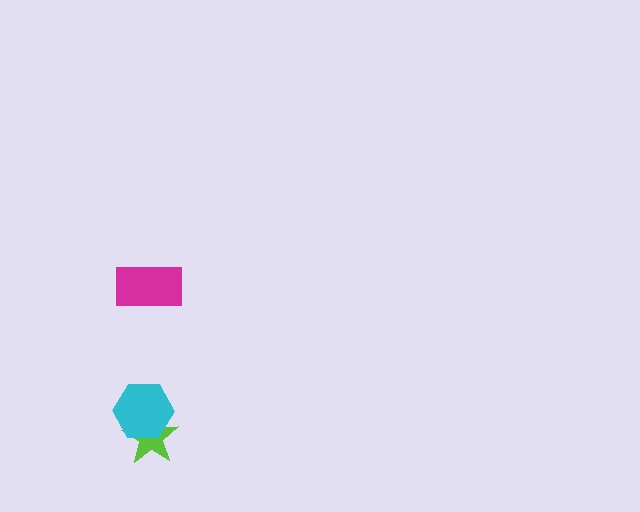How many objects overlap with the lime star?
1 object overlaps with the lime star.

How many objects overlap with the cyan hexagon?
1 object overlaps with the cyan hexagon.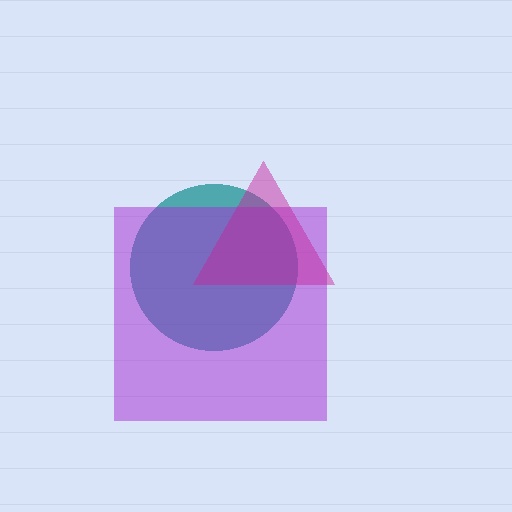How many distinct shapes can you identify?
There are 3 distinct shapes: a teal circle, a purple square, a magenta triangle.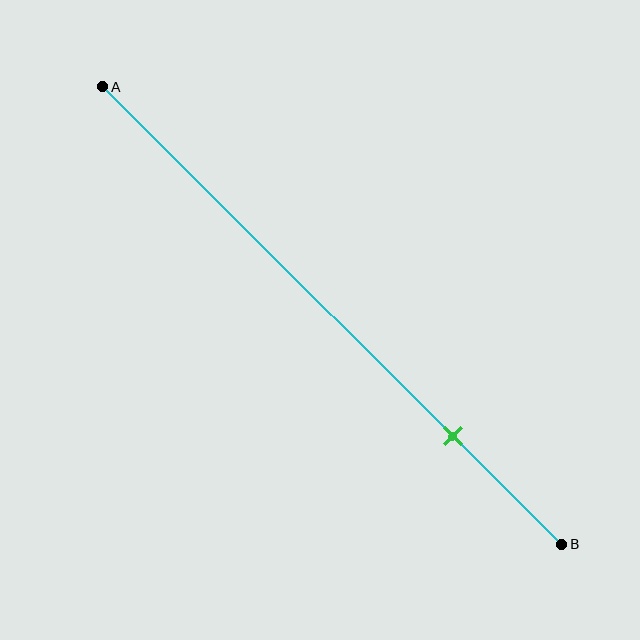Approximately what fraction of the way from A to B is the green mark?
The green mark is approximately 75% of the way from A to B.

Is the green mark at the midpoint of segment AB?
No, the mark is at about 75% from A, not at the 50% midpoint.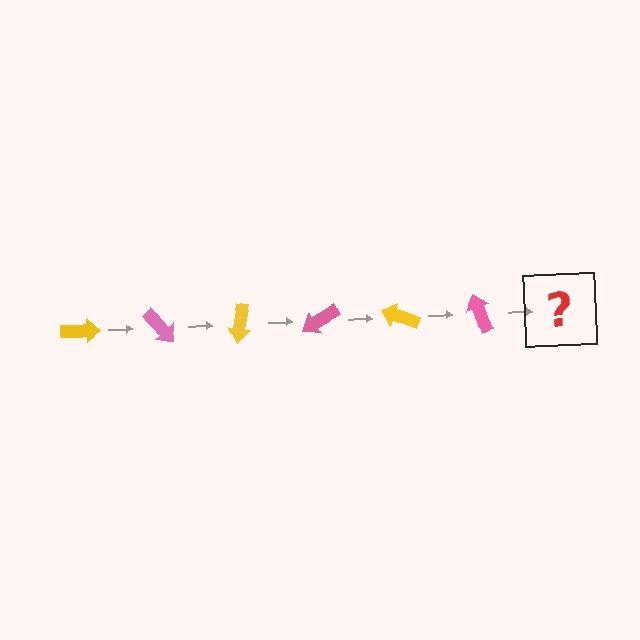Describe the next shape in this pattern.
It should be a yellow arrow, rotated 300 degrees from the start.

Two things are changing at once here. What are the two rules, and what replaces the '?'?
The two rules are that it rotates 50 degrees each step and the color cycles through yellow and pink. The '?' should be a yellow arrow, rotated 300 degrees from the start.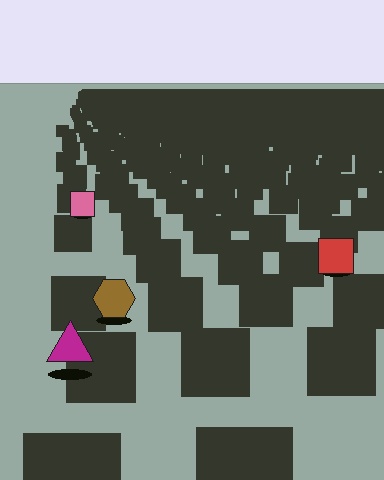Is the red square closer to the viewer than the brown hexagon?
No. The brown hexagon is closer — you can tell from the texture gradient: the ground texture is coarser near it.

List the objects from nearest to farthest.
From nearest to farthest: the magenta triangle, the brown hexagon, the red square, the pink square.